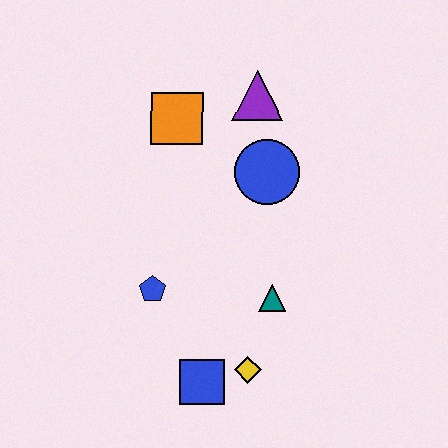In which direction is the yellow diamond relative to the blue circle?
The yellow diamond is below the blue circle.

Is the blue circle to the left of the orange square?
No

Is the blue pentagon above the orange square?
No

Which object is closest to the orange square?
The purple triangle is closest to the orange square.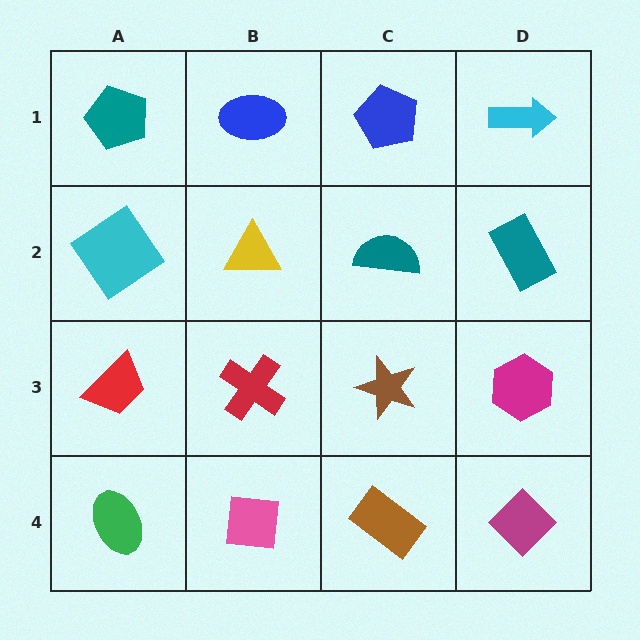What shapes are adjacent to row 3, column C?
A teal semicircle (row 2, column C), a brown rectangle (row 4, column C), a red cross (row 3, column B), a magenta hexagon (row 3, column D).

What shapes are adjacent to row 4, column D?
A magenta hexagon (row 3, column D), a brown rectangle (row 4, column C).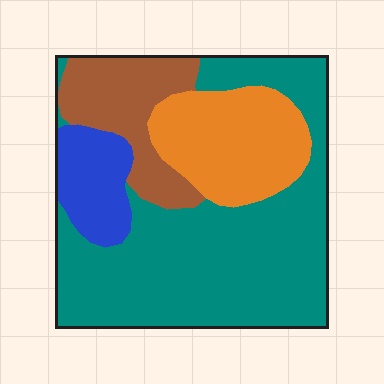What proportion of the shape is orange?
Orange takes up about one fifth (1/5) of the shape.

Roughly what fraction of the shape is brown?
Brown covers around 15% of the shape.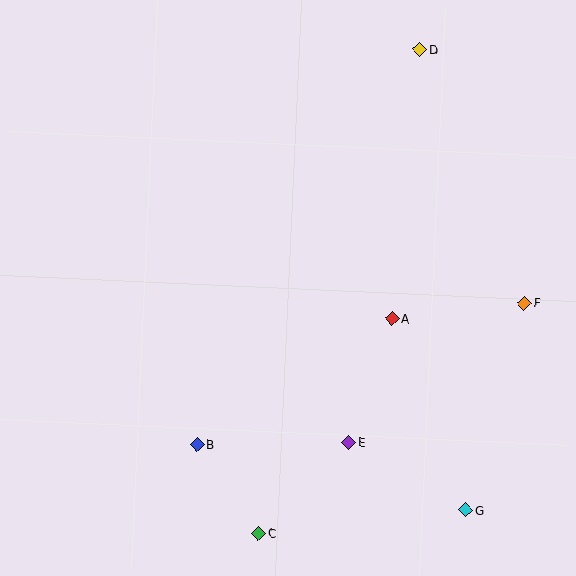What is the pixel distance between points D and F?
The distance between D and F is 274 pixels.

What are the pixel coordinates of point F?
Point F is at (524, 303).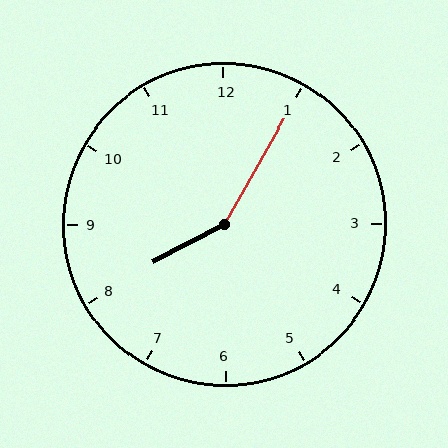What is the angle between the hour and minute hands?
Approximately 148 degrees.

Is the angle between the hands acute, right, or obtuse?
It is obtuse.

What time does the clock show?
8:05.